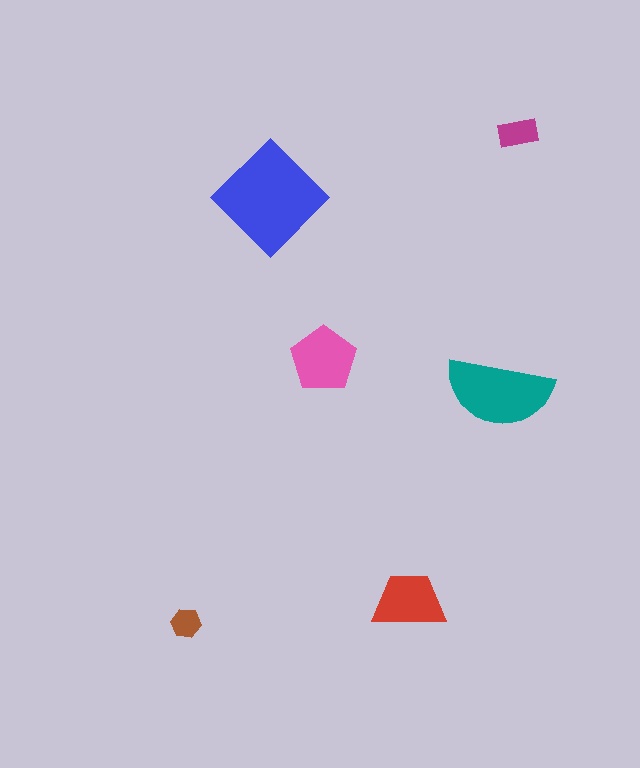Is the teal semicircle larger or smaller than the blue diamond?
Smaller.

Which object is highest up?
The magenta rectangle is topmost.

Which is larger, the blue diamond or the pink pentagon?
The blue diamond.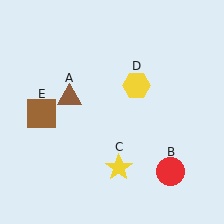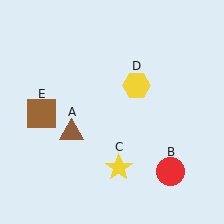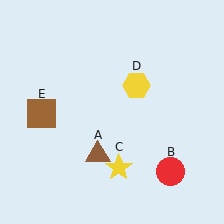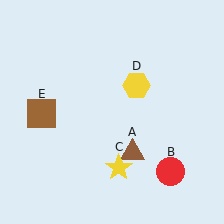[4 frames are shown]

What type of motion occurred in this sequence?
The brown triangle (object A) rotated counterclockwise around the center of the scene.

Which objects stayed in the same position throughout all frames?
Red circle (object B) and yellow star (object C) and yellow hexagon (object D) and brown square (object E) remained stationary.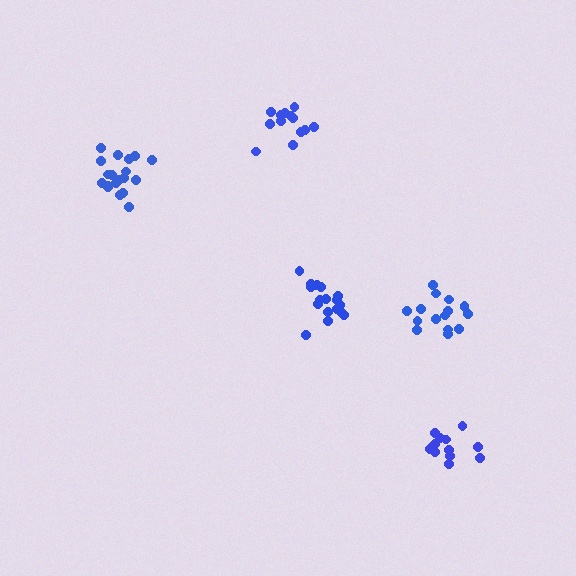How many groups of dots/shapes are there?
There are 5 groups.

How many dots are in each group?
Group 1: 18 dots, Group 2: 14 dots, Group 3: 16 dots, Group 4: 13 dots, Group 5: 19 dots (80 total).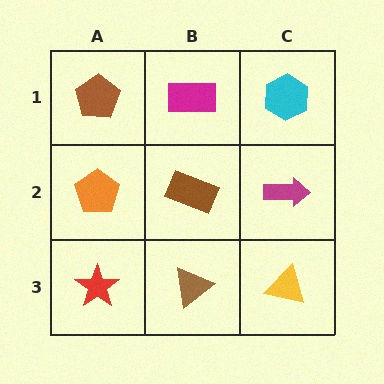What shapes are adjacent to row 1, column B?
A brown rectangle (row 2, column B), a brown pentagon (row 1, column A), a cyan hexagon (row 1, column C).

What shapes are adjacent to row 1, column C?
A magenta arrow (row 2, column C), a magenta rectangle (row 1, column B).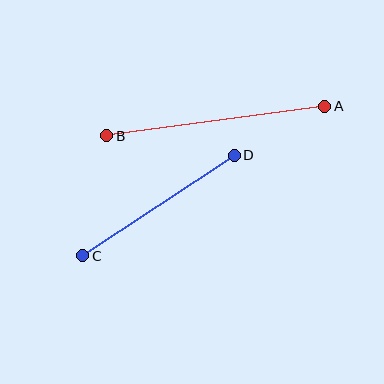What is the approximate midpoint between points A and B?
The midpoint is at approximately (216, 121) pixels.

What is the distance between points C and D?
The distance is approximately 182 pixels.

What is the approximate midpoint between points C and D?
The midpoint is at approximately (159, 206) pixels.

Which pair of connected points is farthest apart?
Points A and B are farthest apart.